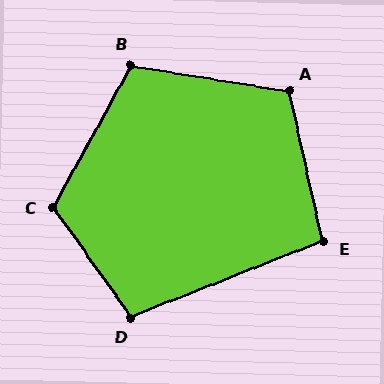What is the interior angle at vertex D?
Approximately 103 degrees (obtuse).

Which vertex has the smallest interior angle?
E, at approximately 99 degrees.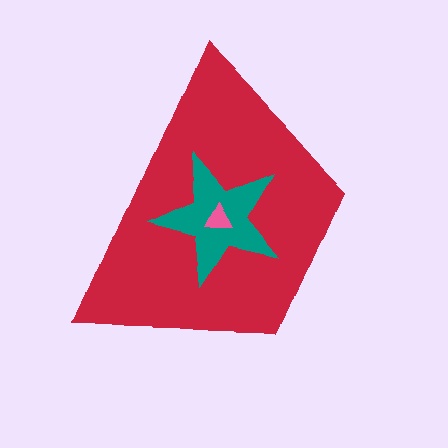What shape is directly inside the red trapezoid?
The teal star.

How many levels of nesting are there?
3.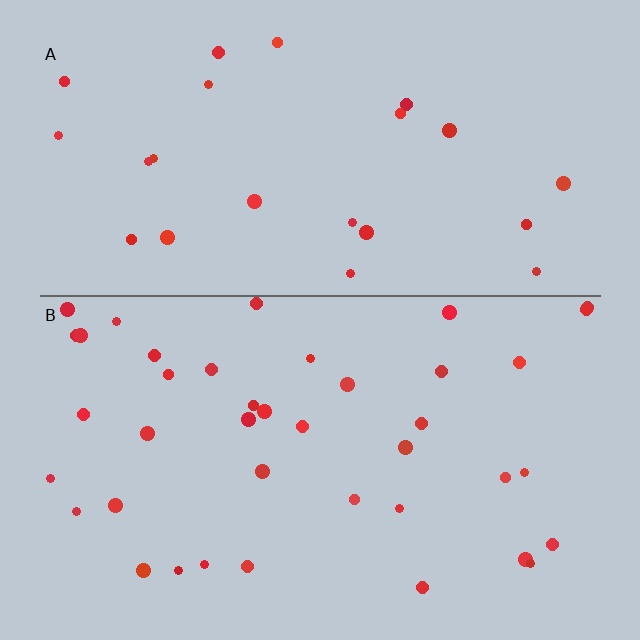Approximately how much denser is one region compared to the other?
Approximately 1.7× — region B over region A.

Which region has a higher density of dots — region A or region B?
B (the bottom).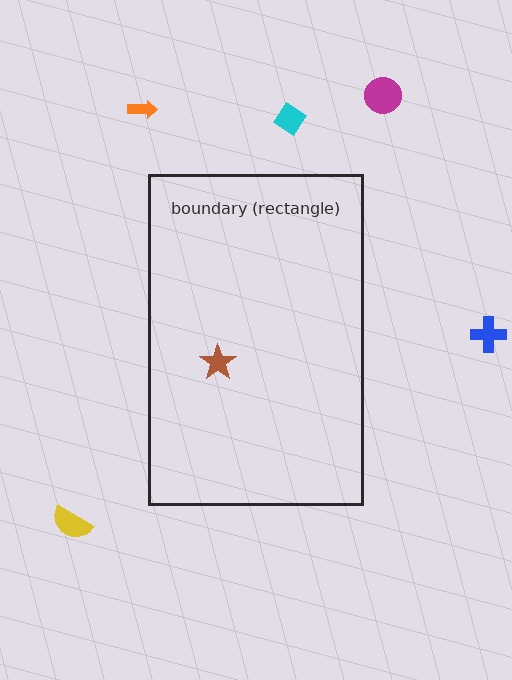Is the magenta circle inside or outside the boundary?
Outside.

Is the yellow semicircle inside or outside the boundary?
Outside.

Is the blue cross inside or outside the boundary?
Outside.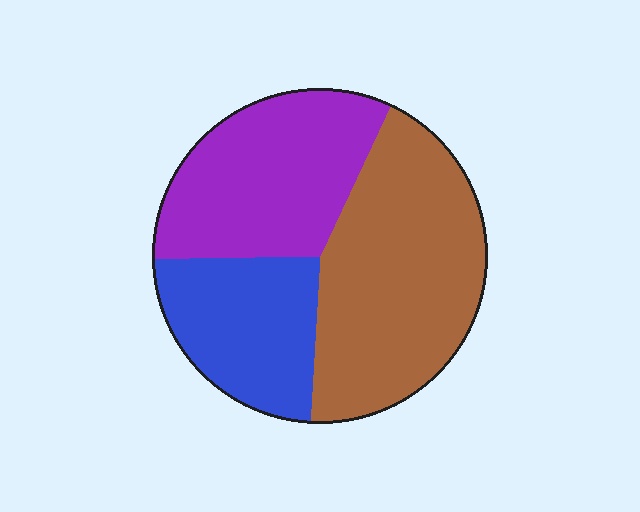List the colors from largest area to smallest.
From largest to smallest: brown, purple, blue.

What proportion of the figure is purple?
Purple covers roughly 30% of the figure.